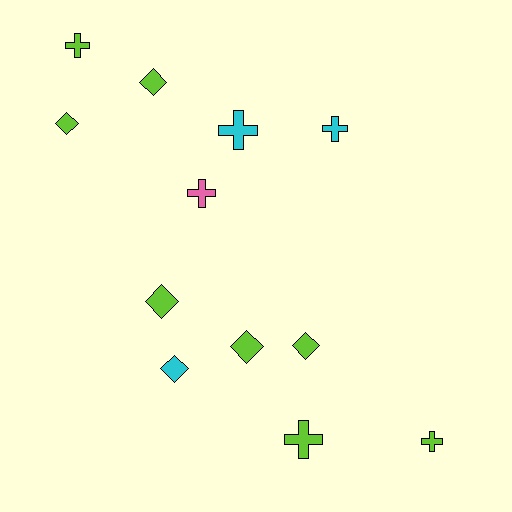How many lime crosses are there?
There are 3 lime crosses.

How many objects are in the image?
There are 12 objects.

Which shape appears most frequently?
Cross, with 6 objects.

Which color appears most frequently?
Lime, with 8 objects.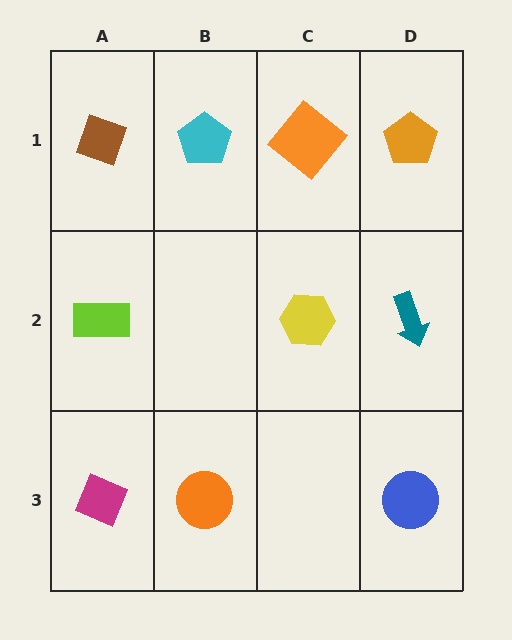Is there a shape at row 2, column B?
No, that cell is empty.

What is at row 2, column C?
A yellow hexagon.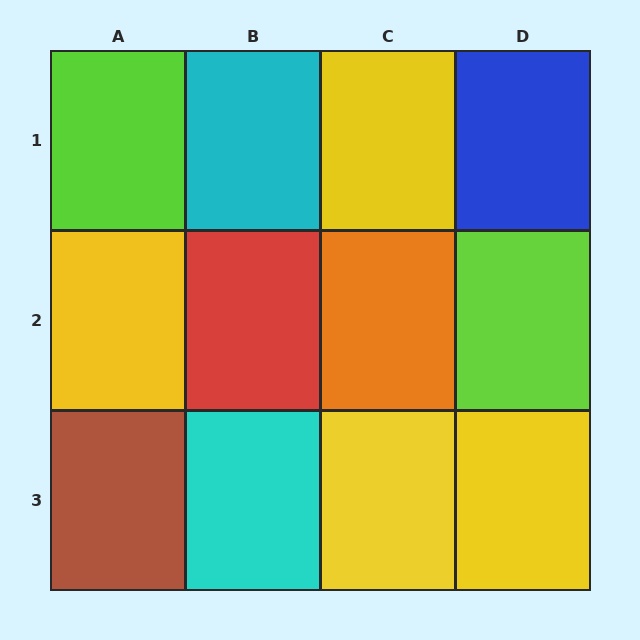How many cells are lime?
2 cells are lime.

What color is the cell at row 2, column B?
Red.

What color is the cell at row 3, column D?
Yellow.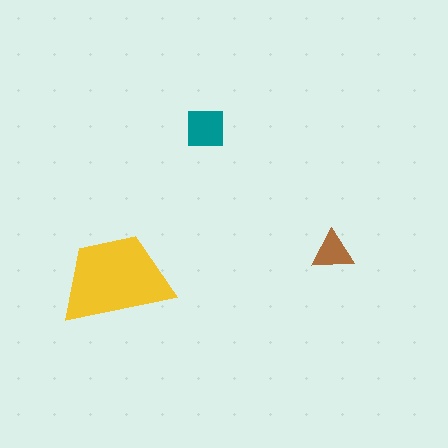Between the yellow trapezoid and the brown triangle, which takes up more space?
The yellow trapezoid.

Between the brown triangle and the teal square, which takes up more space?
The teal square.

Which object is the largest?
The yellow trapezoid.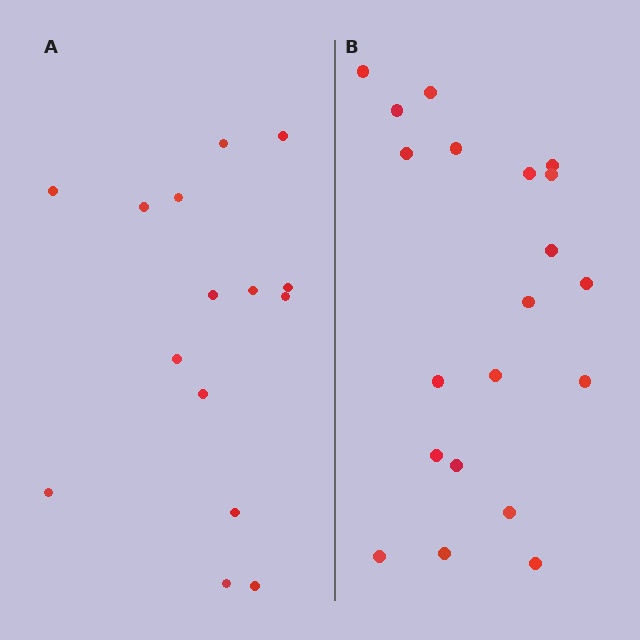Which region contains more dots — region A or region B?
Region B (the right region) has more dots.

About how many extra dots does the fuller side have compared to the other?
Region B has about 5 more dots than region A.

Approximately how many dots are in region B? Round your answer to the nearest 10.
About 20 dots.